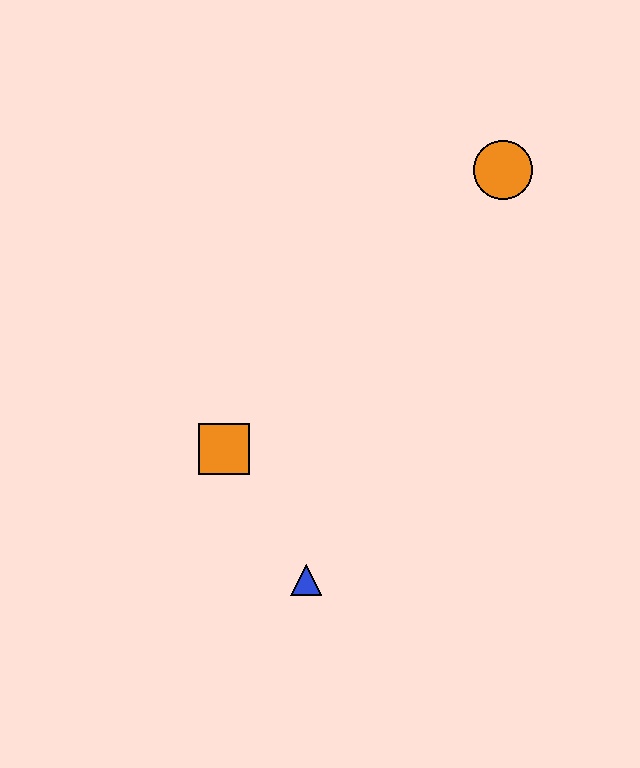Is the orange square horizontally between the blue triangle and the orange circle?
No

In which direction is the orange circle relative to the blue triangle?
The orange circle is above the blue triangle.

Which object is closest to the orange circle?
The orange square is closest to the orange circle.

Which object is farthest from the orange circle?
The blue triangle is farthest from the orange circle.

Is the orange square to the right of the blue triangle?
No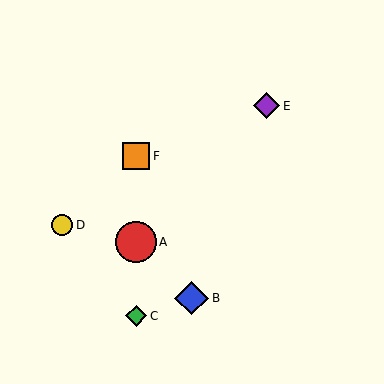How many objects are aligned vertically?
3 objects (A, C, F) are aligned vertically.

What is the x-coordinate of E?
Object E is at x≈267.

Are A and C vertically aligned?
Yes, both are at x≈136.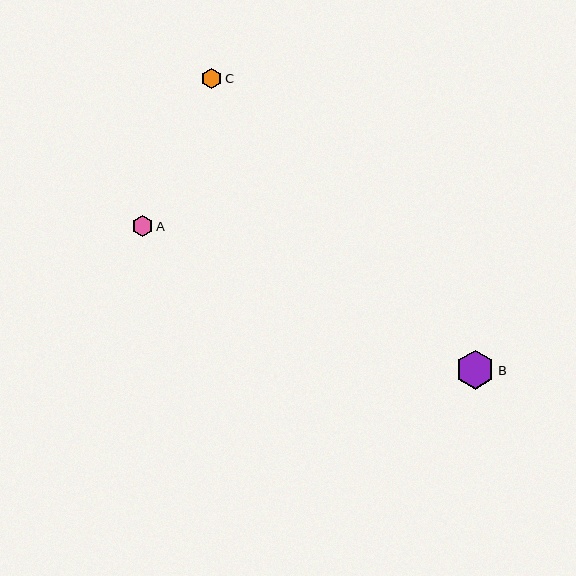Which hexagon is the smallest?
Hexagon A is the smallest with a size of approximately 20 pixels.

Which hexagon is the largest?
Hexagon B is the largest with a size of approximately 39 pixels.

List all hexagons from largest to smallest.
From largest to smallest: B, C, A.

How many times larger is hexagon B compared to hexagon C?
Hexagon B is approximately 1.9 times the size of hexagon C.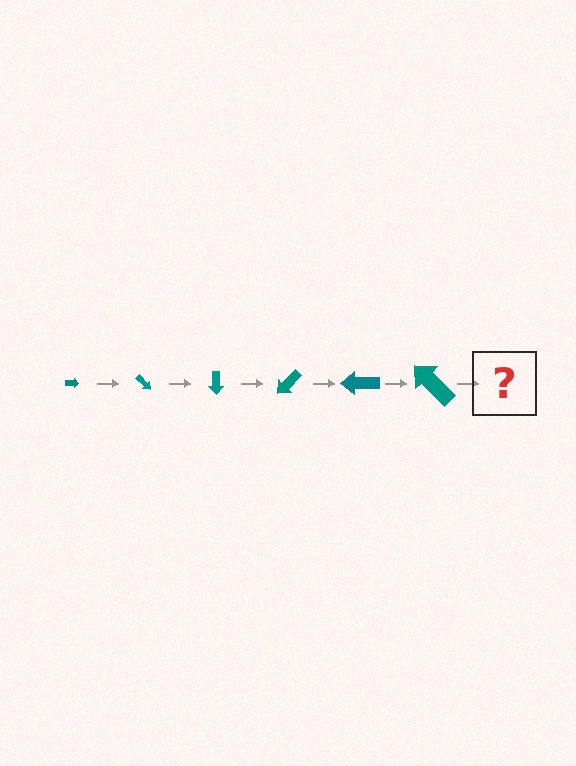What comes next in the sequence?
The next element should be an arrow, larger than the previous one and rotated 270 degrees from the start.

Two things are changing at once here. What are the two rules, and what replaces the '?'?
The two rules are that the arrow grows larger each step and it rotates 45 degrees each step. The '?' should be an arrow, larger than the previous one and rotated 270 degrees from the start.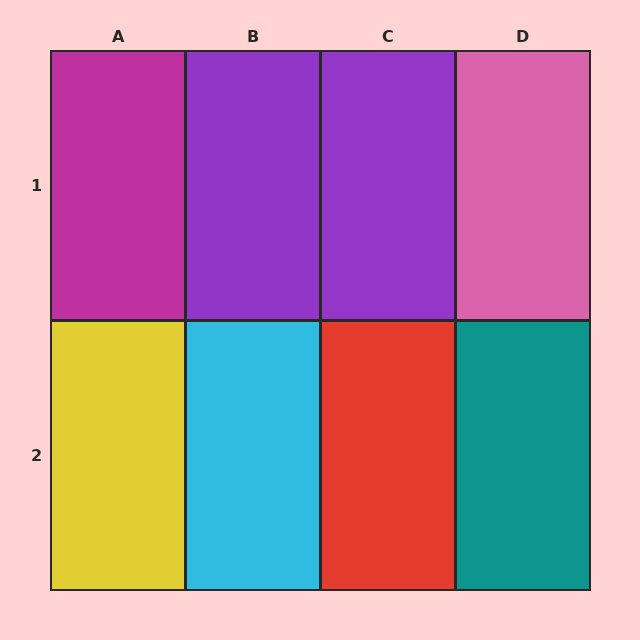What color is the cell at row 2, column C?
Red.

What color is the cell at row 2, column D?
Teal.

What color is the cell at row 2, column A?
Yellow.